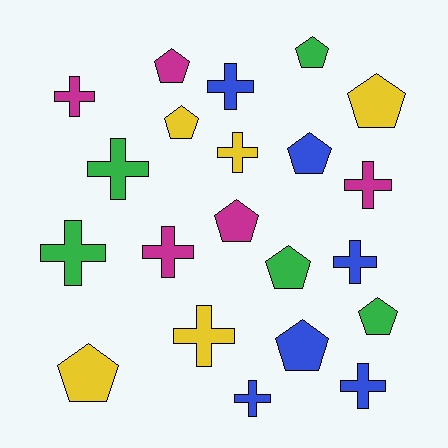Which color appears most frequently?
Blue, with 6 objects.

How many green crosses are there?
There are 2 green crosses.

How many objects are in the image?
There are 21 objects.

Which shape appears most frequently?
Cross, with 11 objects.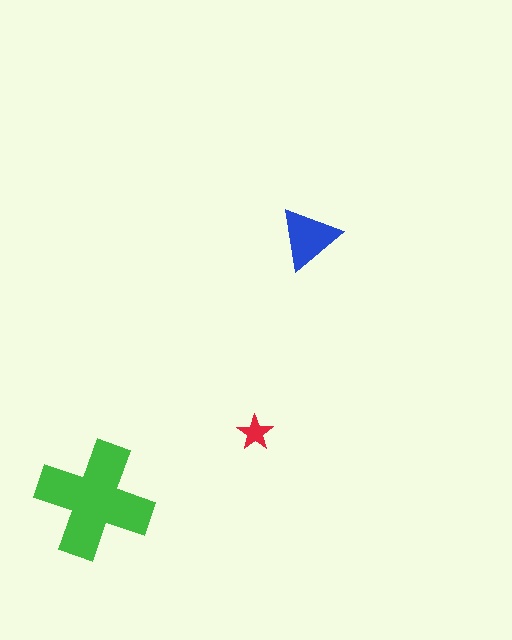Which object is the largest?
The green cross.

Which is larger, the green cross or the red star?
The green cross.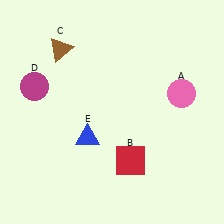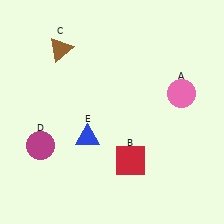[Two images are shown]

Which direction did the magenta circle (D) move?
The magenta circle (D) moved down.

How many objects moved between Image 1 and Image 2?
1 object moved between the two images.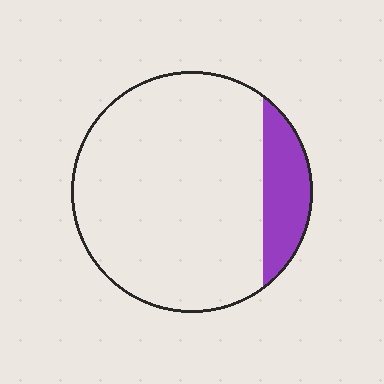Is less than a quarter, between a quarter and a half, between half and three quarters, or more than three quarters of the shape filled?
Less than a quarter.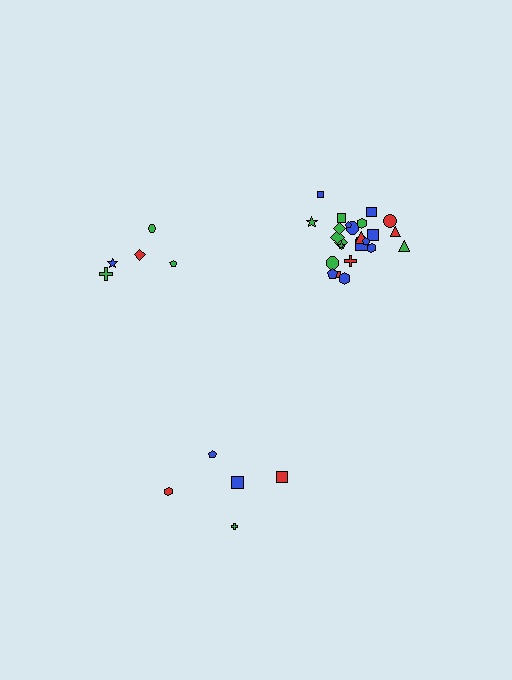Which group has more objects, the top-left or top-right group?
The top-right group.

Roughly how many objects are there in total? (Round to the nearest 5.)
Roughly 35 objects in total.